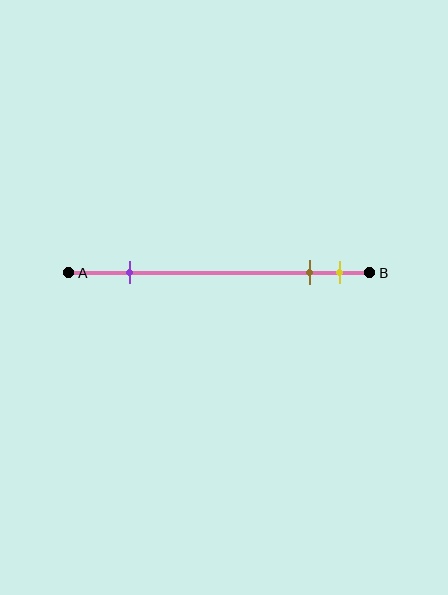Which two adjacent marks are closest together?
The brown and yellow marks are the closest adjacent pair.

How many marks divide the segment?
There are 3 marks dividing the segment.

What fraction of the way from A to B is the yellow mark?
The yellow mark is approximately 90% (0.9) of the way from A to B.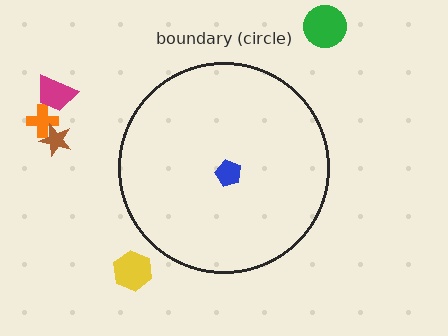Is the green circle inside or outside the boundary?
Outside.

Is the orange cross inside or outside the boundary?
Outside.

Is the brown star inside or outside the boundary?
Outside.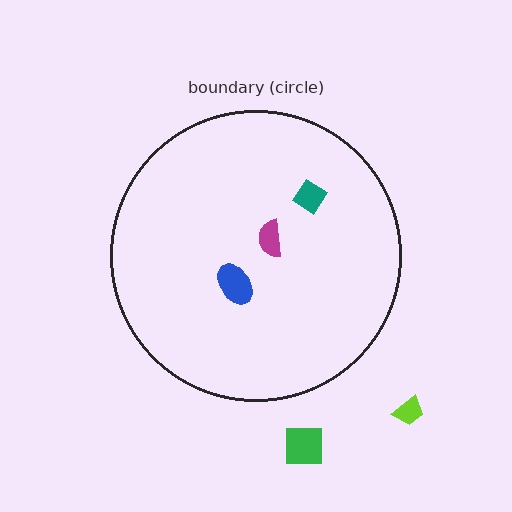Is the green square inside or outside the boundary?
Outside.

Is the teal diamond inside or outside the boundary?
Inside.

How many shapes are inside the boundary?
3 inside, 2 outside.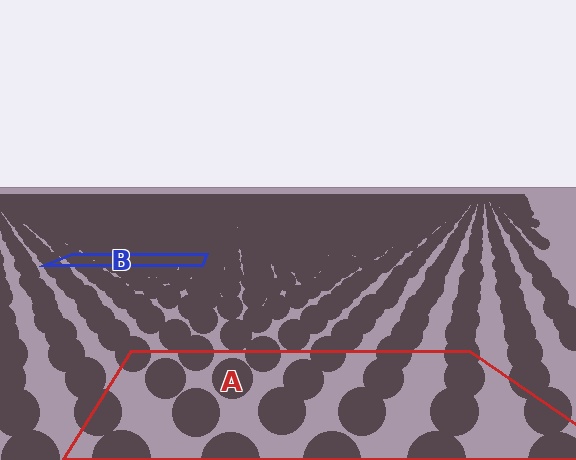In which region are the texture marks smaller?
The texture marks are smaller in region B, because it is farther away.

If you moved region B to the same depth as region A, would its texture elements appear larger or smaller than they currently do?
They would appear larger. At a closer depth, the same texture elements are projected at a bigger on-screen size.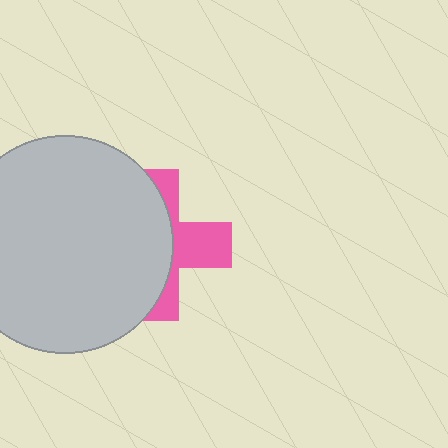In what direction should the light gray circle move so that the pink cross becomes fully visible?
The light gray circle should move left. That is the shortest direction to clear the overlap and leave the pink cross fully visible.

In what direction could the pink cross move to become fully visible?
The pink cross could move right. That would shift it out from behind the light gray circle entirely.